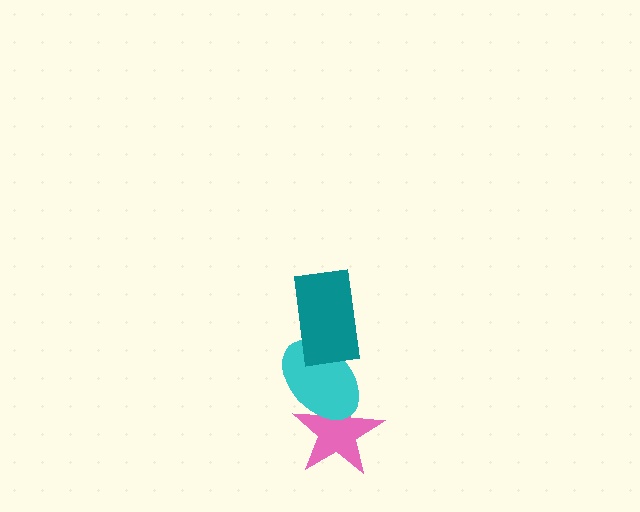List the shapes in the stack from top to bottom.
From top to bottom: the teal rectangle, the cyan ellipse, the pink star.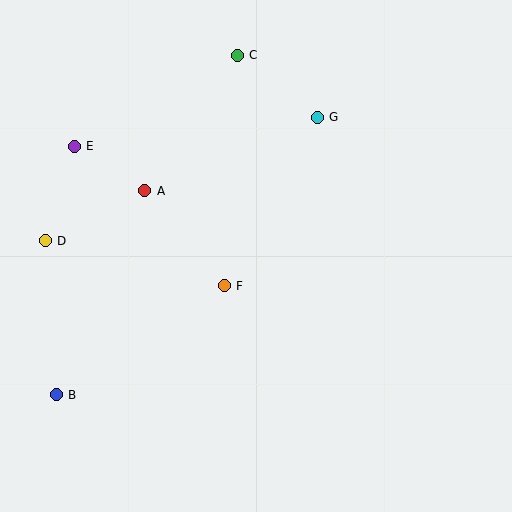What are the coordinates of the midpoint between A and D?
The midpoint between A and D is at (95, 216).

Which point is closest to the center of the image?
Point F at (224, 286) is closest to the center.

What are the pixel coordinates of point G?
Point G is at (317, 117).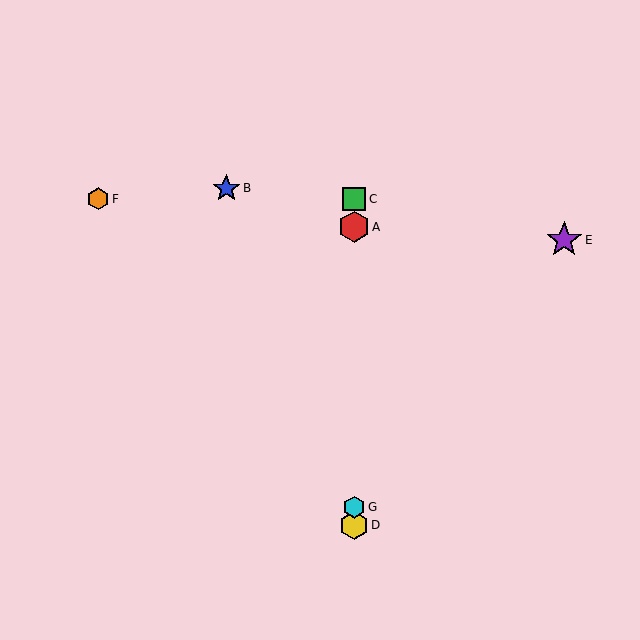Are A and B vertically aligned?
No, A is at x≈354 and B is at x≈226.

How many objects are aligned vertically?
4 objects (A, C, D, G) are aligned vertically.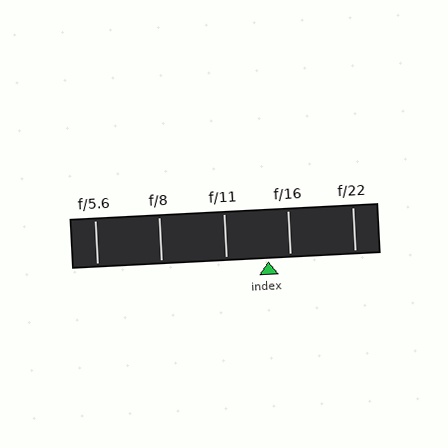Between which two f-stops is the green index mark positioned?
The index mark is between f/11 and f/16.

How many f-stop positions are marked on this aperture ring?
There are 5 f-stop positions marked.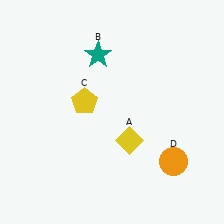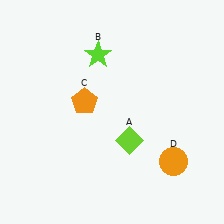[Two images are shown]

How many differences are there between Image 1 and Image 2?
There are 3 differences between the two images.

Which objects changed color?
A changed from yellow to lime. B changed from teal to lime. C changed from yellow to orange.